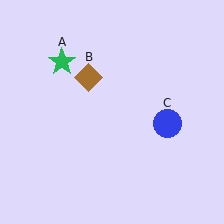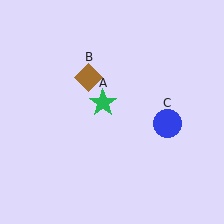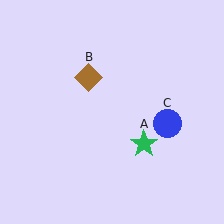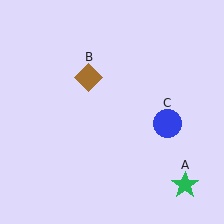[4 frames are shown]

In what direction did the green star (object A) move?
The green star (object A) moved down and to the right.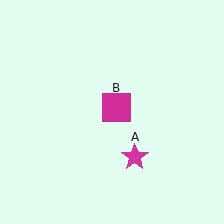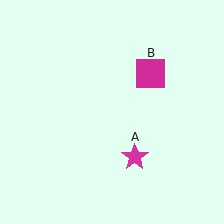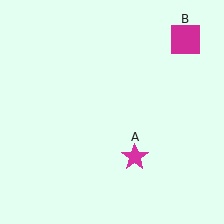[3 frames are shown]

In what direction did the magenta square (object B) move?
The magenta square (object B) moved up and to the right.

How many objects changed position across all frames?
1 object changed position: magenta square (object B).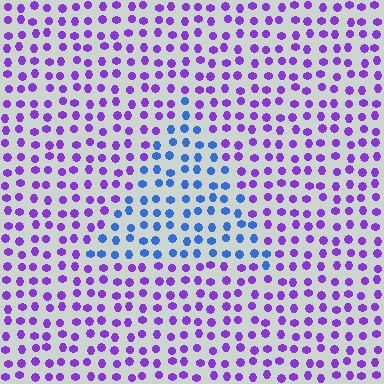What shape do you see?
I see a triangle.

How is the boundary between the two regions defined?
The boundary is defined purely by a slight shift in hue (about 54 degrees). Spacing, size, and orientation are identical on both sides.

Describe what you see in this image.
The image is filled with small purple elements in a uniform arrangement. A triangle-shaped region is visible where the elements are tinted to a slightly different hue, forming a subtle color boundary.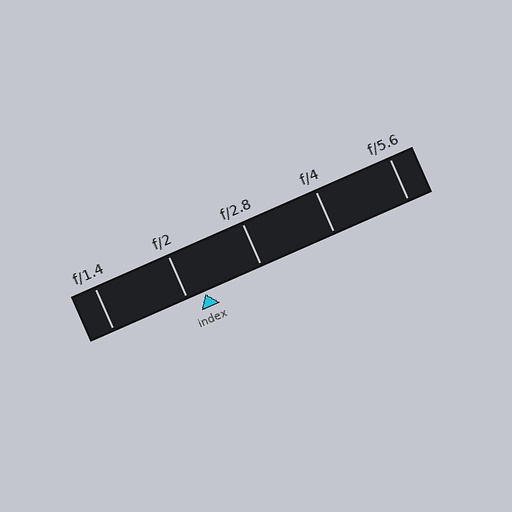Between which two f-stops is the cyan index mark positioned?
The index mark is between f/2 and f/2.8.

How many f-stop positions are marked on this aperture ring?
There are 5 f-stop positions marked.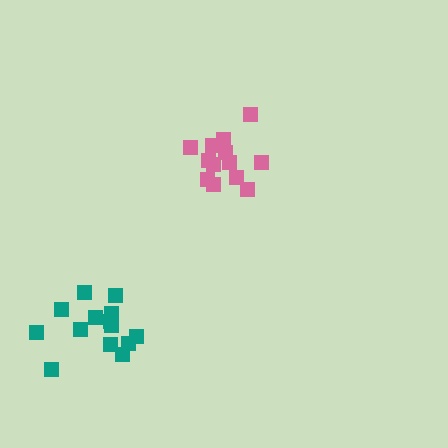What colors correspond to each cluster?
The clusters are colored: pink, teal.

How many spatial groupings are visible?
There are 2 spatial groupings.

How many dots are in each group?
Group 1: 13 dots, Group 2: 14 dots (27 total).